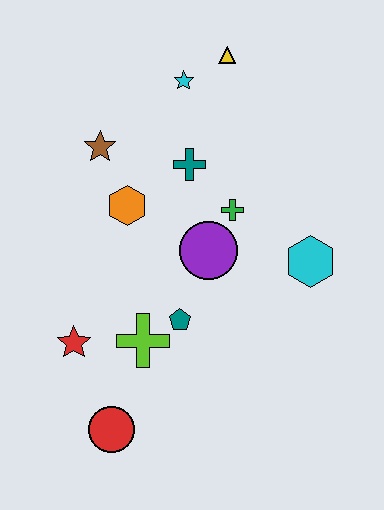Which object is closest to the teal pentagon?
The lime cross is closest to the teal pentagon.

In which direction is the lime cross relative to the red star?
The lime cross is to the right of the red star.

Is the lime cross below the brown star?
Yes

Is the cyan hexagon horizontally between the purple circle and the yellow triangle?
No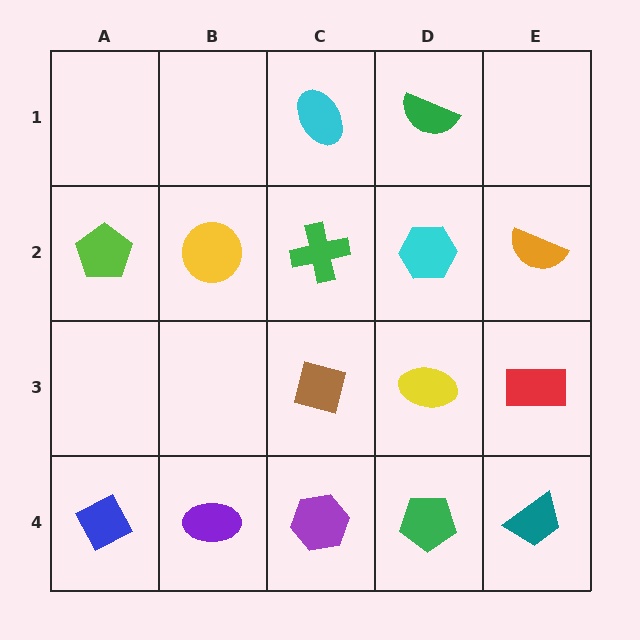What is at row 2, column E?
An orange semicircle.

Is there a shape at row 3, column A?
No, that cell is empty.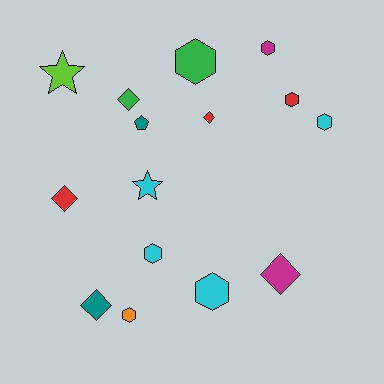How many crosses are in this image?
There are no crosses.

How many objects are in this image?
There are 15 objects.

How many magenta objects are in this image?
There are 2 magenta objects.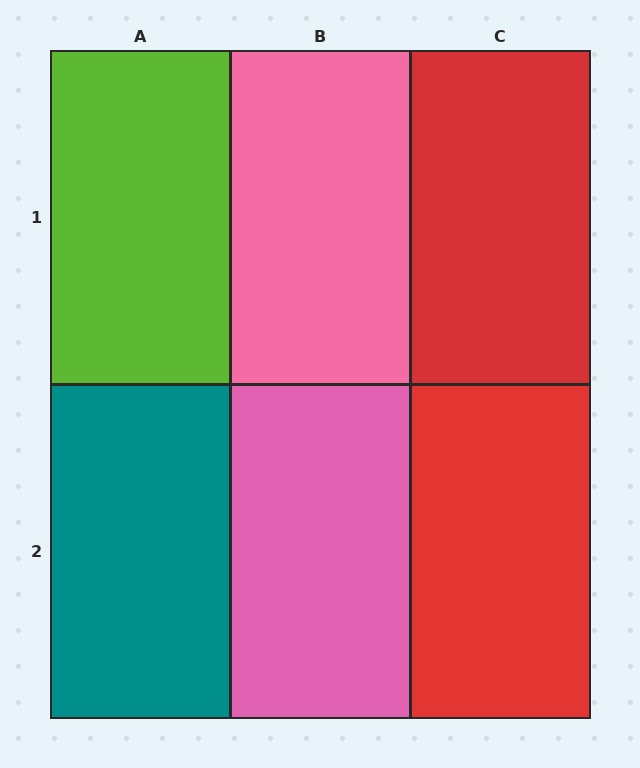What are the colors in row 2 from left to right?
Teal, pink, red.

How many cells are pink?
2 cells are pink.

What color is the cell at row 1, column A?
Lime.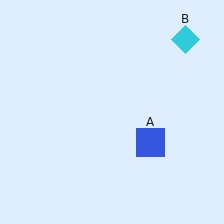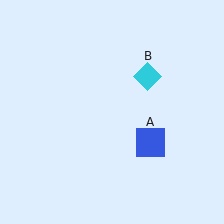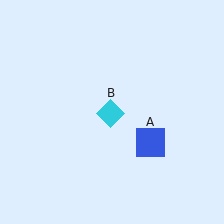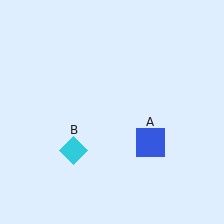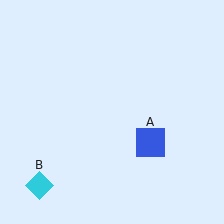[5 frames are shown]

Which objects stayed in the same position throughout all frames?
Blue square (object A) remained stationary.